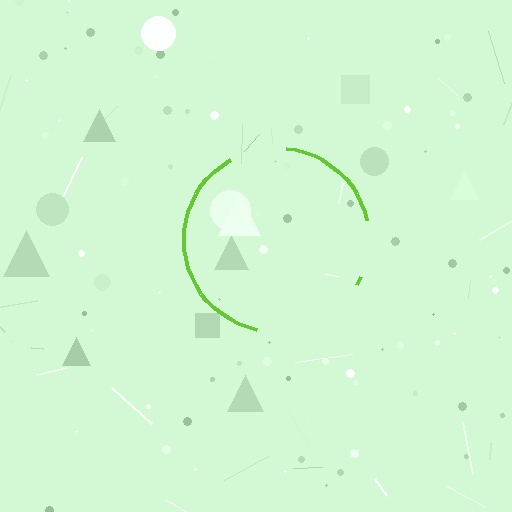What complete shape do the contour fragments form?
The contour fragments form a circle.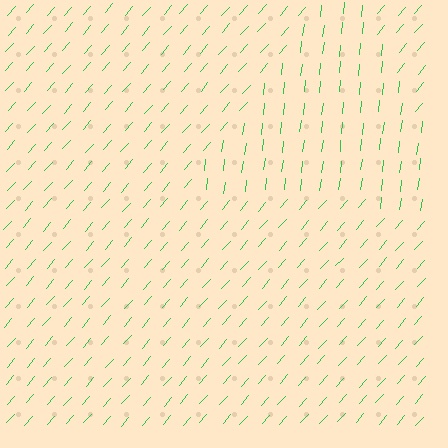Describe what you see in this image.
The image is filled with small green line segments. A triangle region in the image has lines oriented differently from the surrounding lines, creating a visible texture boundary.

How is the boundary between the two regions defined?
The boundary is defined purely by a change in line orientation (approximately 34 degrees difference). All lines are the same color and thickness.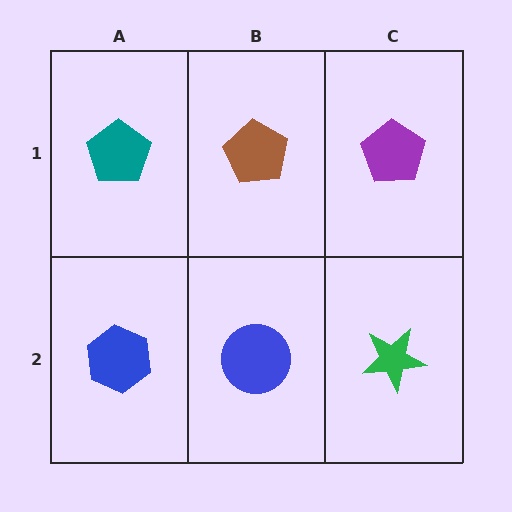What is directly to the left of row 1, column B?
A teal pentagon.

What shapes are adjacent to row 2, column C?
A purple pentagon (row 1, column C), a blue circle (row 2, column B).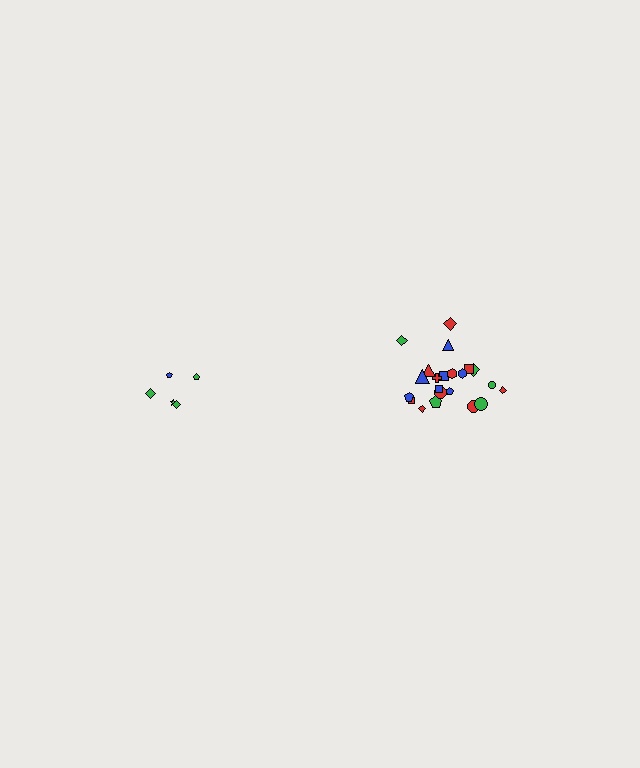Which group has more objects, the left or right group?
The right group.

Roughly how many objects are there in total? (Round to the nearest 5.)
Roughly 25 objects in total.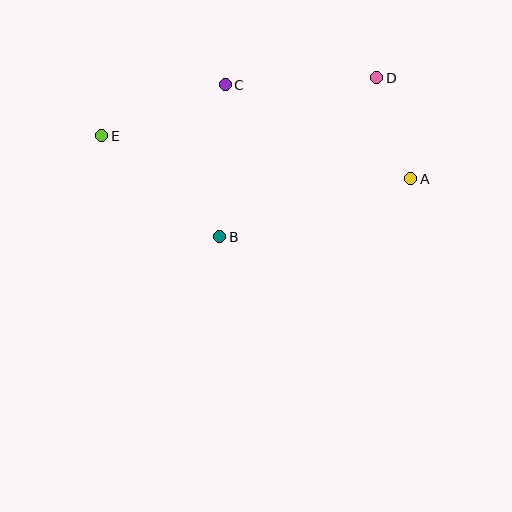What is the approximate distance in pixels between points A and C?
The distance between A and C is approximately 208 pixels.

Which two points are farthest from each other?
Points A and E are farthest from each other.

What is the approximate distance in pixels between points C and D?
The distance between C and D is approximately 151 pixels.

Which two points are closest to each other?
Points A and D are closest to each other.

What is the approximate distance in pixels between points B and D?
The distance between B and D is approximately 223 pixels.